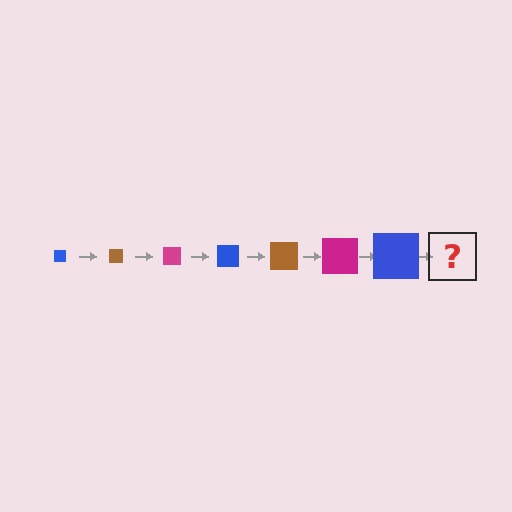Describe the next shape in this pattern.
It should be a brown square, larger than the previous one.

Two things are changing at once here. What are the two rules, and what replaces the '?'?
The two rules are that the square grows larger each step and the color cycles through blue, brown, and magenta. The '?' should be a brown square, larger than the previous one.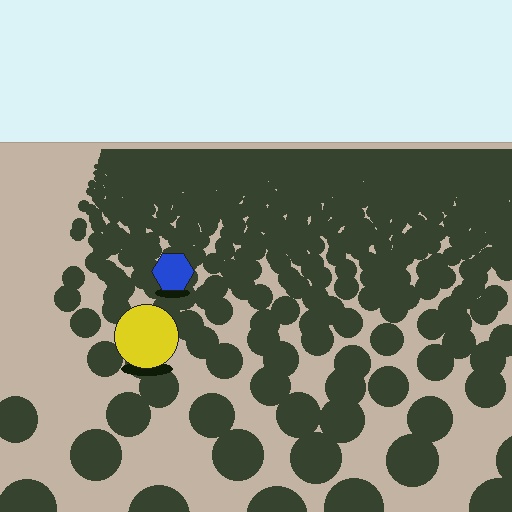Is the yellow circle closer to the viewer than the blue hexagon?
Yes. The yellow circle is closer — you can tell from the texture gradient: the ground texture is coarser near it.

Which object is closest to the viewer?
The yellow circle is closest. The texture marks near it are larger and more spread out.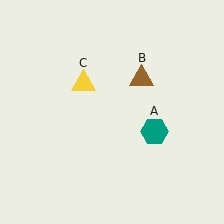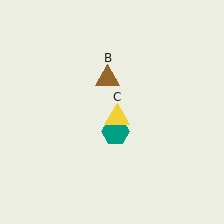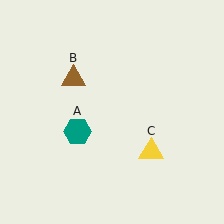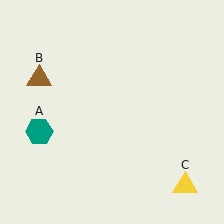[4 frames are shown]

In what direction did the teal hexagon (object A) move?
The teal hexagon (object A) moved left.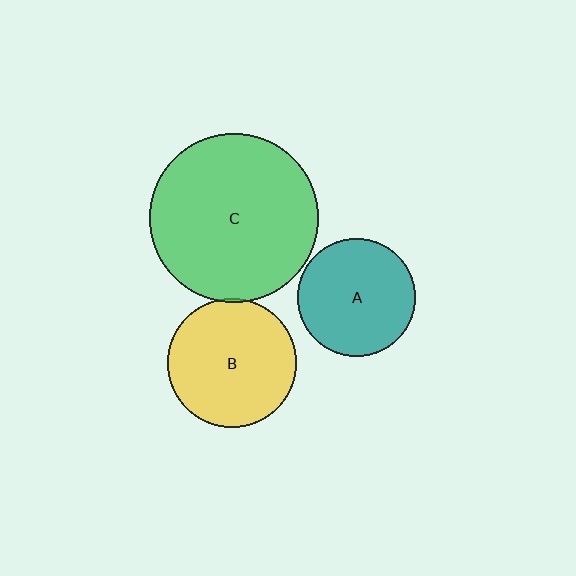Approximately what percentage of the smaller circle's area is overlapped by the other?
Approximately 5%.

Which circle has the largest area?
Circle C (green).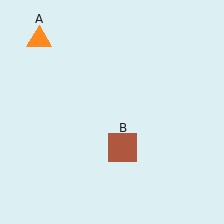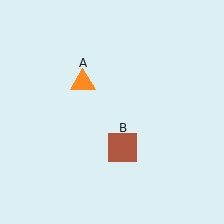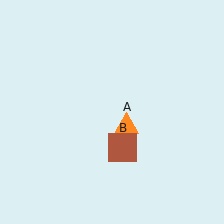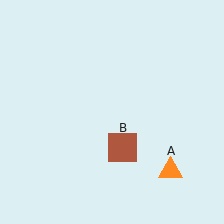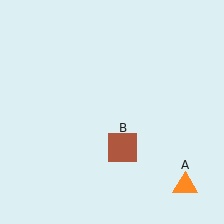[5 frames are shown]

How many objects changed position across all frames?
1 object changed position: orange triangle (object A).